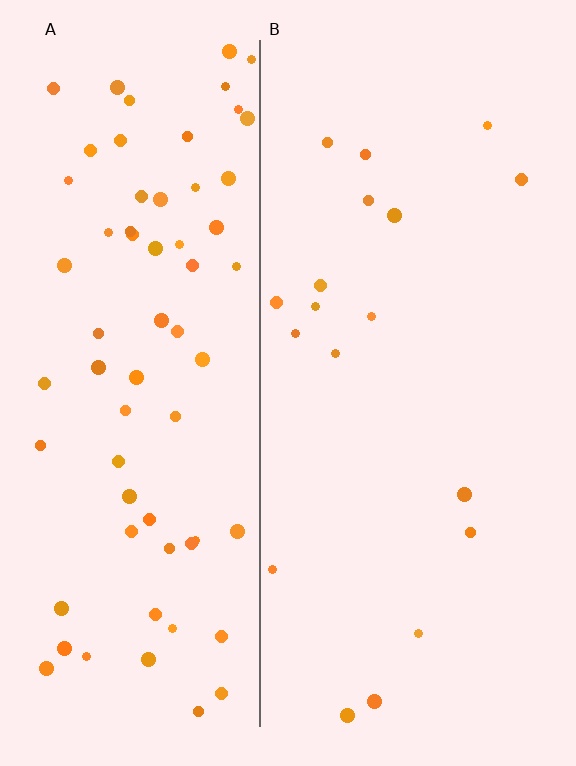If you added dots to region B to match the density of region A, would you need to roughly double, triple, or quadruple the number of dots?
Approximately quadruple.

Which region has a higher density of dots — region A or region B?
A (the left).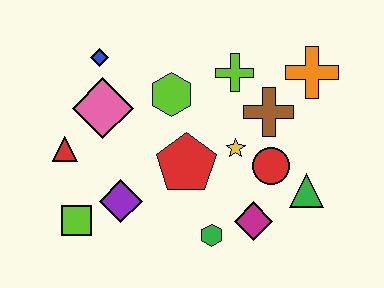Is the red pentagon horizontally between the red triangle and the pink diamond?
No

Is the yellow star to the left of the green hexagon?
No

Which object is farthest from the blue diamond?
The green triangle is farthest from the blue diamond.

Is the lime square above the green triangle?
No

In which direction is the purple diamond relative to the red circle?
The purple diamond is to the left of the red circle.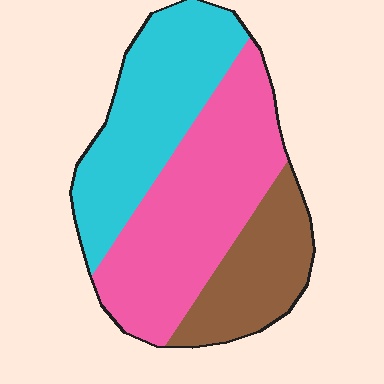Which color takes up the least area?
Brown, at roughly 20%.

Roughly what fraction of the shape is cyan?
Cyan takes up between a quarter and a half of the shape.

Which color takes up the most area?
Pink, at roughly 45%.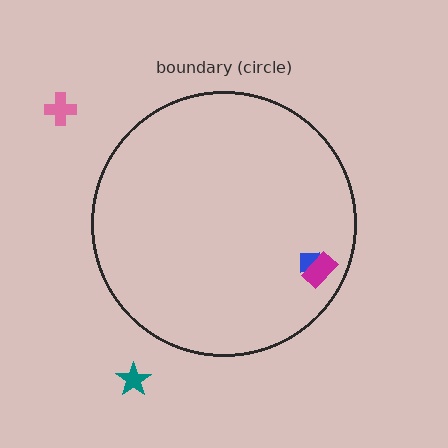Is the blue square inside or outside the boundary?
Inside.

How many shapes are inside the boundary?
2 inside, 2 outside.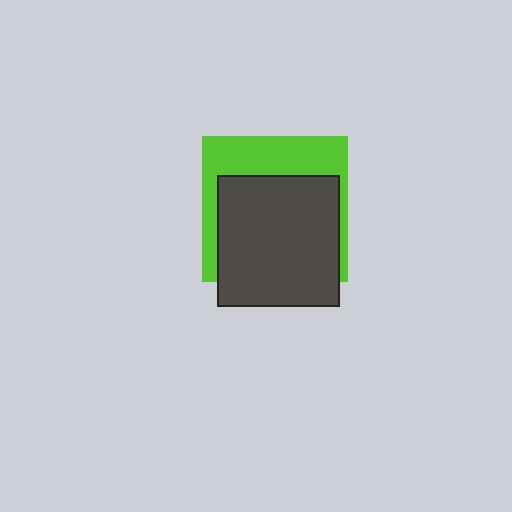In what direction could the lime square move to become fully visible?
The lime square could move up. That would shift it out from behind the dark gray rectangle entirely.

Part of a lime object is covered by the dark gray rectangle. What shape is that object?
It is a square.